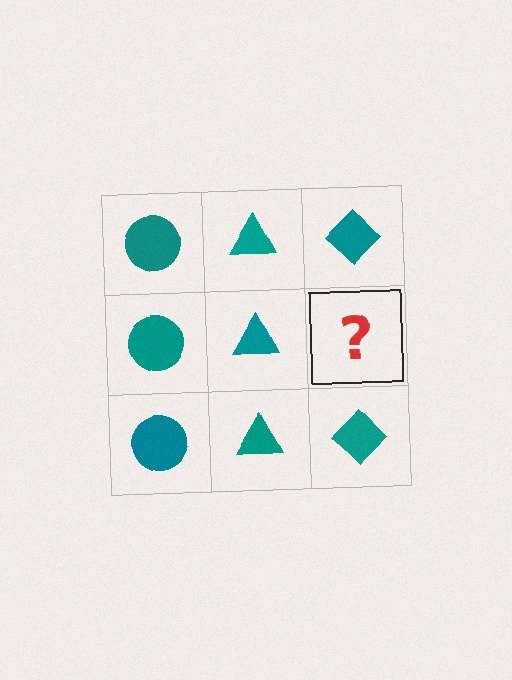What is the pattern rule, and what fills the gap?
The rule is that each column has a consistent shape. The gap should be filled with a teal diamond.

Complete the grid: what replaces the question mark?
The question mark should be replaced with a teal diamond.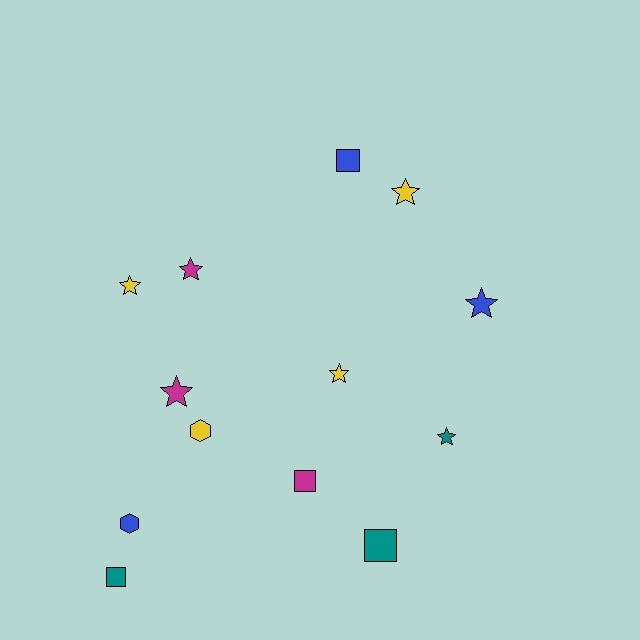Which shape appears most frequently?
Star, with 7 objects.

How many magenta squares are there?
There is 1 magenta square.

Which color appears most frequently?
Yellow, with 4 objects.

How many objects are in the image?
There are 13 objects.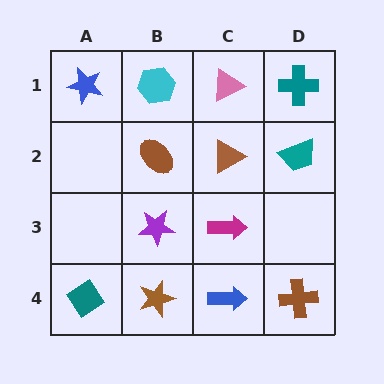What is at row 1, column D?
A teal cross.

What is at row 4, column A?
A teal diamond.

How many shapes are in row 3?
2 shapes.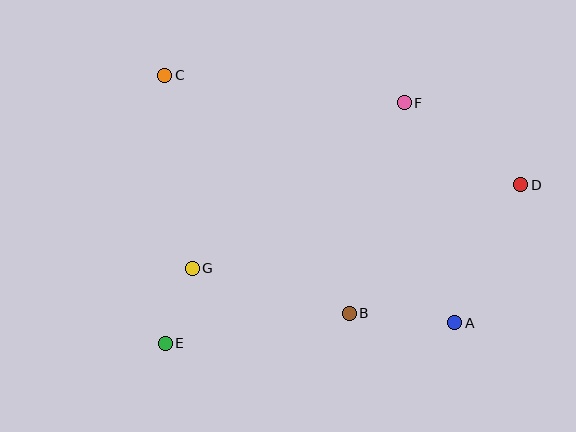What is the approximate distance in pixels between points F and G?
The distance between F and G is approximately 269 pixels.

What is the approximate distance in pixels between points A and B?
The distance between A and B is approximately 106 pixels.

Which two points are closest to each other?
Points E and G are closest to each other.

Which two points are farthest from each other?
Points D and E are farthest from each other.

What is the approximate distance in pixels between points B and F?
The distance between B and F is approximately 217 pixels.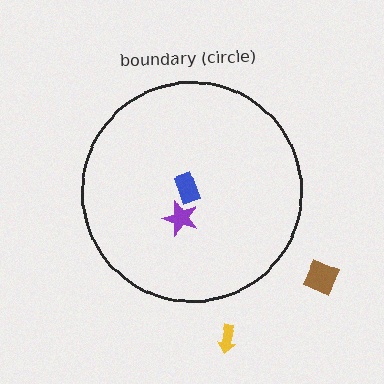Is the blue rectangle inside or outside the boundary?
Inside.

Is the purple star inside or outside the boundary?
Inside.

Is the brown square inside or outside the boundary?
Outside.